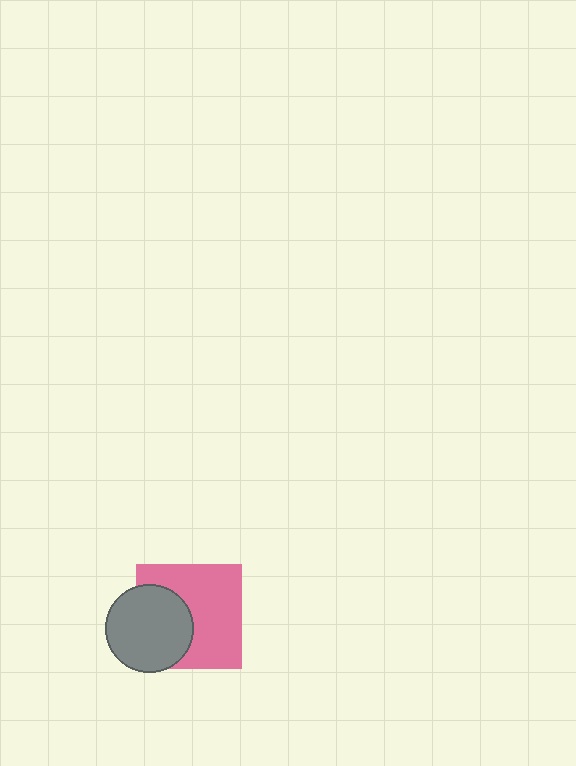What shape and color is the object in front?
The object in front is a gray circle.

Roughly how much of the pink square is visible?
About half of it is visible (roughly 62%).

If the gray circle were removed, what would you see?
You would see the complete pink square.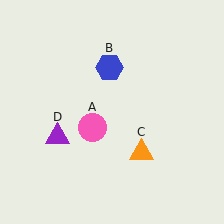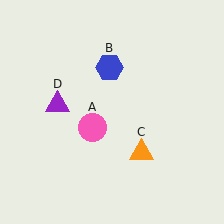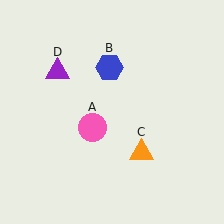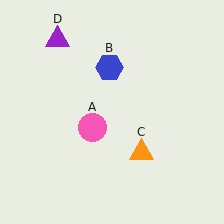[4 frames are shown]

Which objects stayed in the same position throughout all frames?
Pink circle (object A) and blue hexagon (object B) and orange triangle (object C) remained stationary.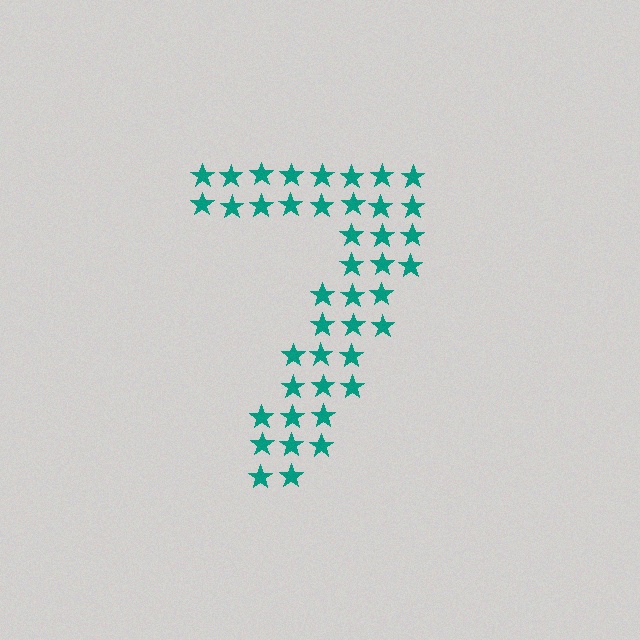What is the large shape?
The large shape is the digit 7.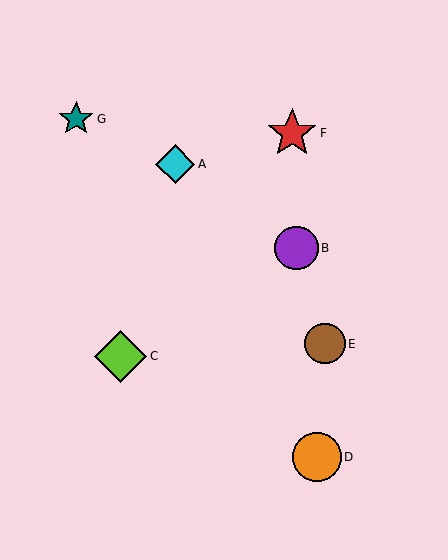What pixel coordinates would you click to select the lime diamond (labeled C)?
Click at (121, 356) to select the lime diamond C.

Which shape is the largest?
The lime diamond (labeled C) is the largest.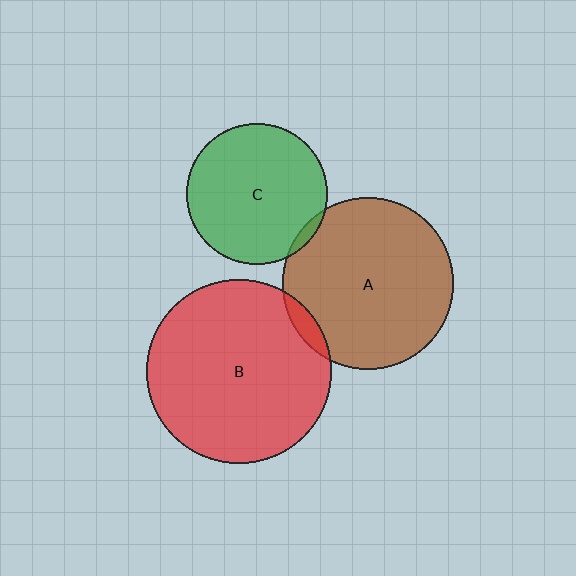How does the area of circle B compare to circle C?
Approximately 1.7 times.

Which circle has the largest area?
Circle B (red).